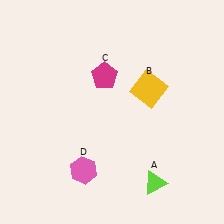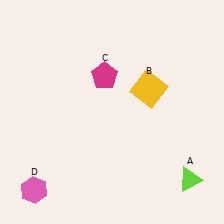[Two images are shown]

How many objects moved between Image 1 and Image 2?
2 objects moved between the two images.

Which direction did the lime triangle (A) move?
The lime triangle (A) moved right.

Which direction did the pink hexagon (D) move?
The pink hexagon (D) moved left.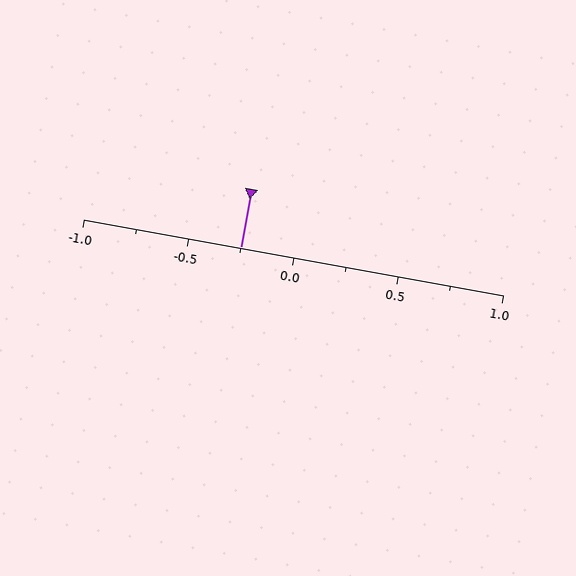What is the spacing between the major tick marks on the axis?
The major ticks are spaced 0.5 apart.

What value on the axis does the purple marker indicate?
The marker indicates approximately -0.25.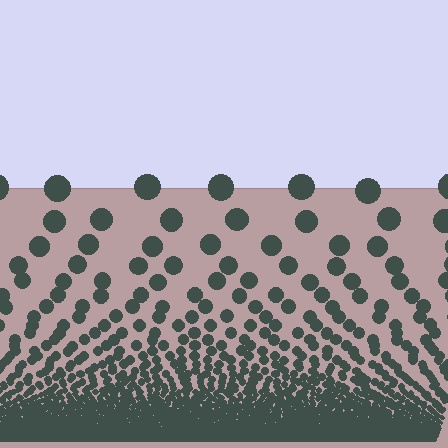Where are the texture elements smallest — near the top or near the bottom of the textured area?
Near the bottom.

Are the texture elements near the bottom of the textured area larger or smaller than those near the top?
Smaller. The gradient is inverted — elements near the bottom are smaller and denser.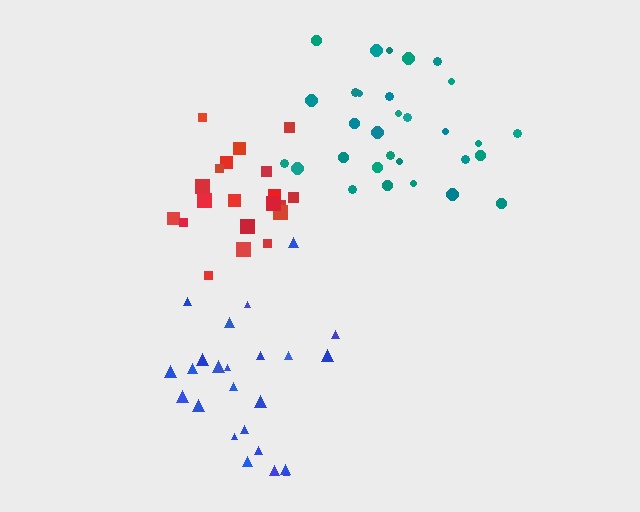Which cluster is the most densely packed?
Red.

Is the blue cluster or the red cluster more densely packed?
Red.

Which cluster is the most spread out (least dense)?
Blue.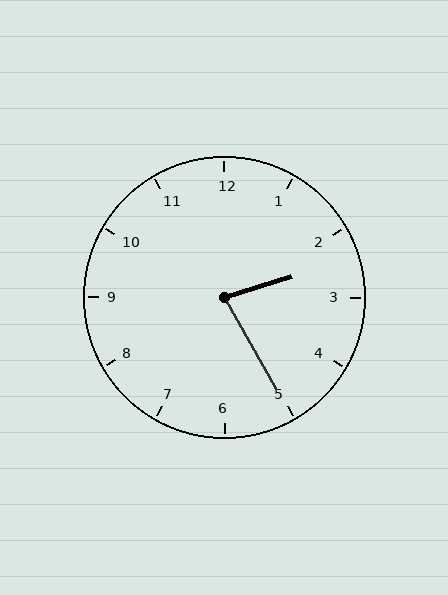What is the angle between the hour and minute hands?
Approximately 78 degrees.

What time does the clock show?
2:25.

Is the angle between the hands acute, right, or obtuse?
It is acute.